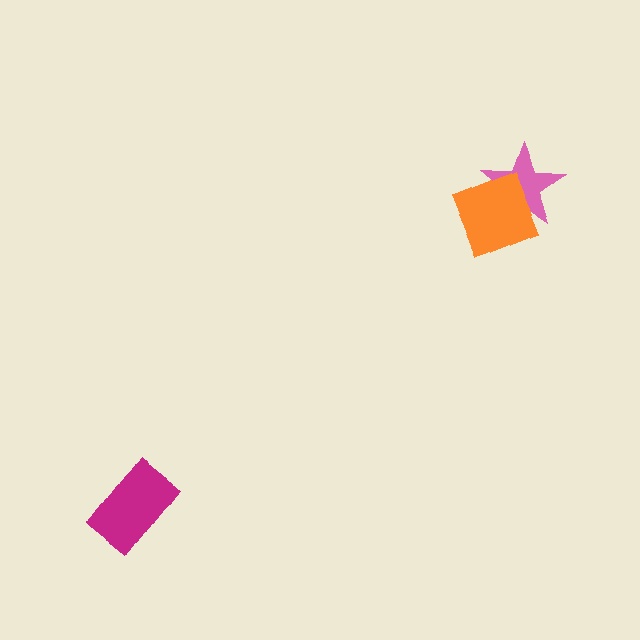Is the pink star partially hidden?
Yes, it is partially covered by another shape.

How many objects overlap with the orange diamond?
1 object overlaps with the orange diamond.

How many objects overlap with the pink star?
1 object overlaps with the pink star.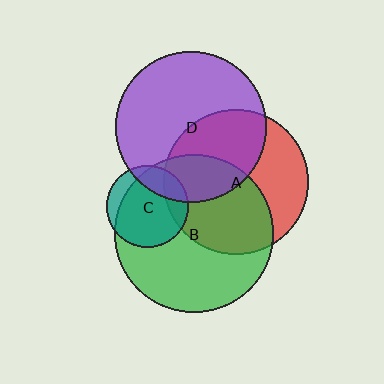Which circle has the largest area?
Circle B (green).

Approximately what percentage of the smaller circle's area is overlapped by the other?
Approximately 85%.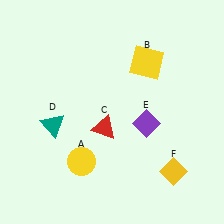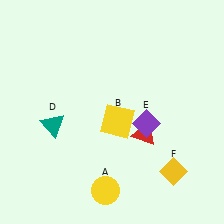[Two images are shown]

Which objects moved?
The objects that moved are: the yellow circle (A), the yellow square (B), the red triangle (C).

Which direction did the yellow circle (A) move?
The yellow circle (A) moved down.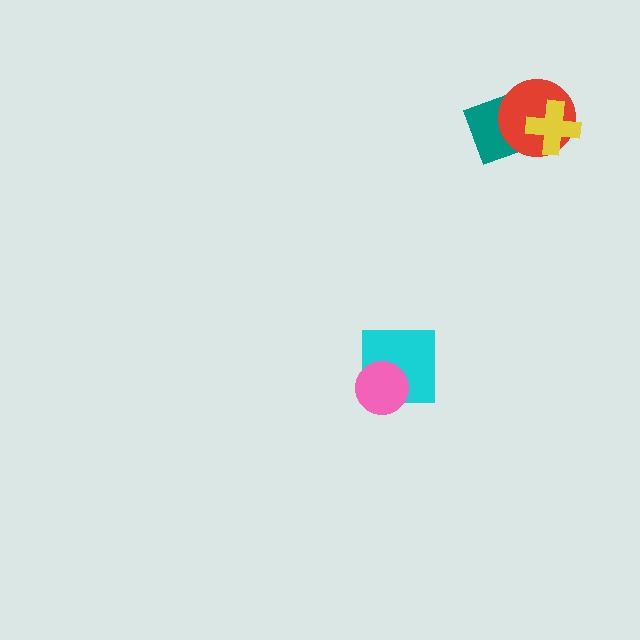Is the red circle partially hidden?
Yes, it is partially covered by another shape.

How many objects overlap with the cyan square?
1 object overlaps with the cyan square.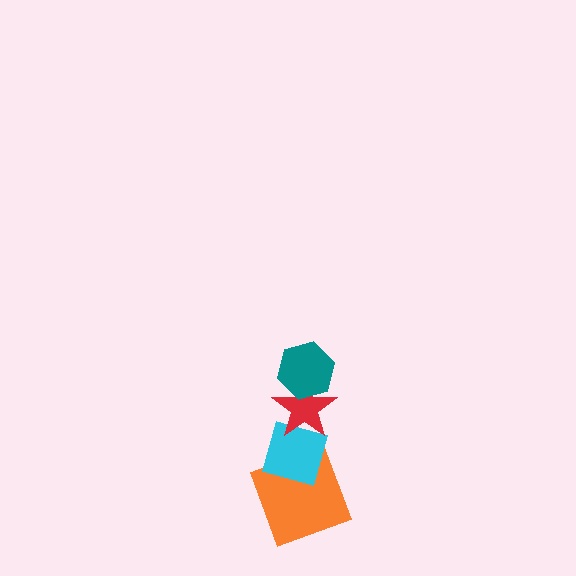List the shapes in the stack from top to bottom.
From top to bottom: the teal hexagon, the red star, the cyan diamond, the orange square.